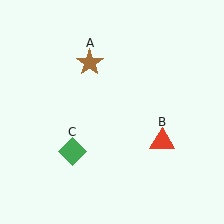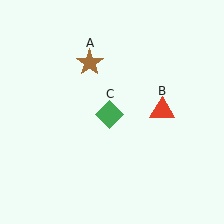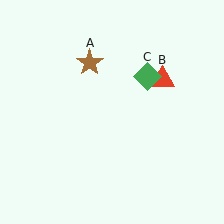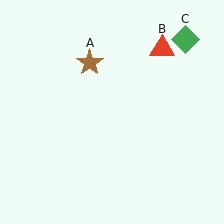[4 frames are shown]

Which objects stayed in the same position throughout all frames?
Brown star (object A) remained stationary.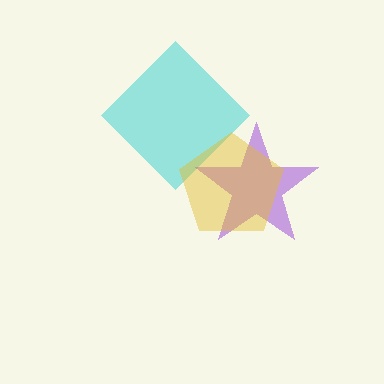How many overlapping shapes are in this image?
There are 3 overlapping shapes in the image.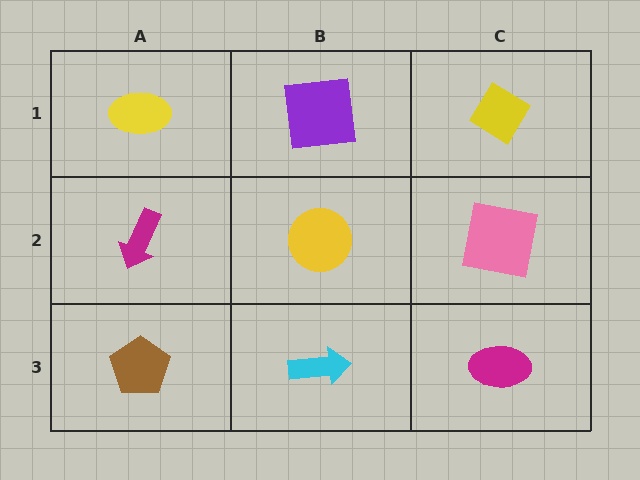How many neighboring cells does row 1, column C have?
2.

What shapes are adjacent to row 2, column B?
A purple square (row 1, column B), a cyan arrow (row 3, column B), a magenta arrow (row 2, column A), a pink square (row 2, column C).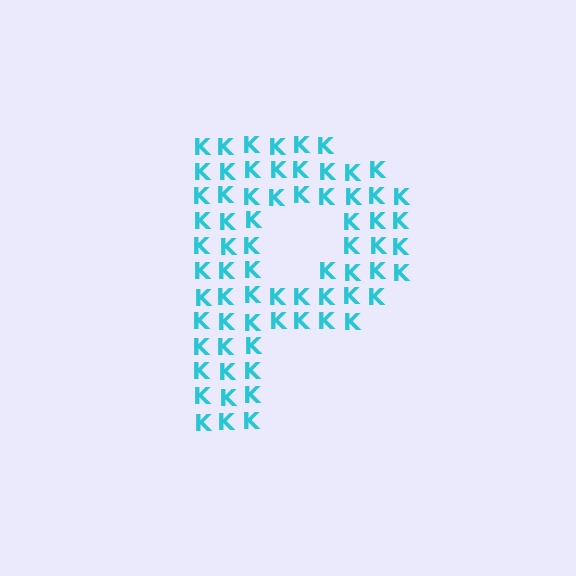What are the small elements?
The small elements are letter K's.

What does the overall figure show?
The overall figure shows the letter P.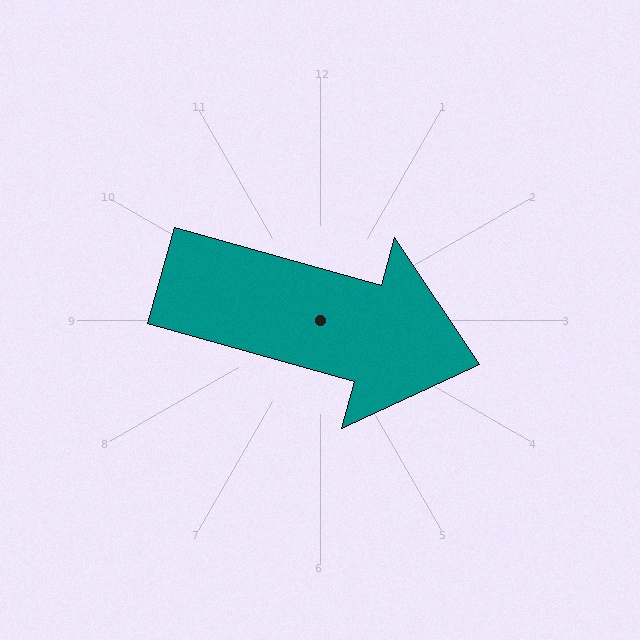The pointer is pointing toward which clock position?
Roughly 4 o'clock.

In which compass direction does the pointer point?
East.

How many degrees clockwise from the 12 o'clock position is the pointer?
Approximately 106 degrees.